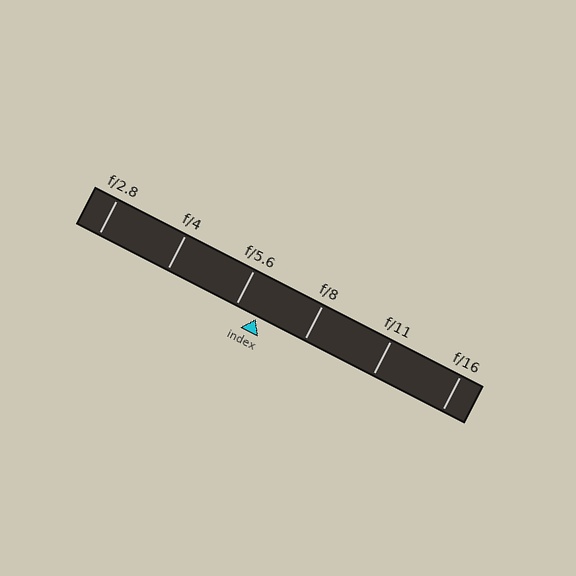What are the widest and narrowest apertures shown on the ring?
The widest aperture shown is f/2.8 and the narrowest is f/16.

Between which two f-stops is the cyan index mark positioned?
The index mark is between f/5.6 and f/8.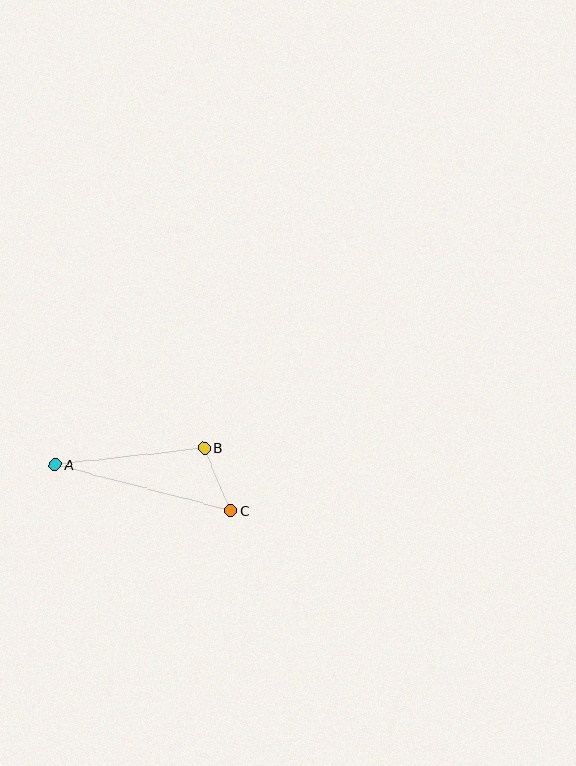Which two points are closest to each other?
Points B and C are closest to each other.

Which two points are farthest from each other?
Points A and C are farthest from each other.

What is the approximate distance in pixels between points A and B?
The distance between A and B is approximately 150 pixels.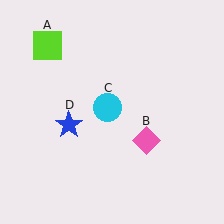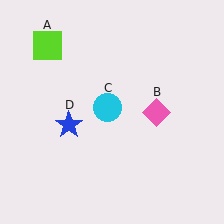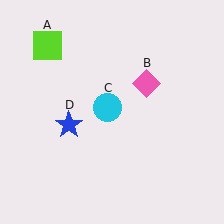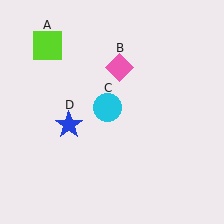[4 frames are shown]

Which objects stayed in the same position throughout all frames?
Lime square (object A) and cyan circle (object C) and blue star (object D) remained stationary.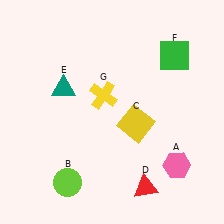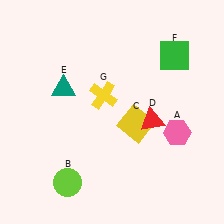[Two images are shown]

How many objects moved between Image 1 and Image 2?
2 objects moved between the two images.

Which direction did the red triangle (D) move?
The red triangle (D) moved up.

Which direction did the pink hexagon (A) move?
The pink hexagon (A) moved up.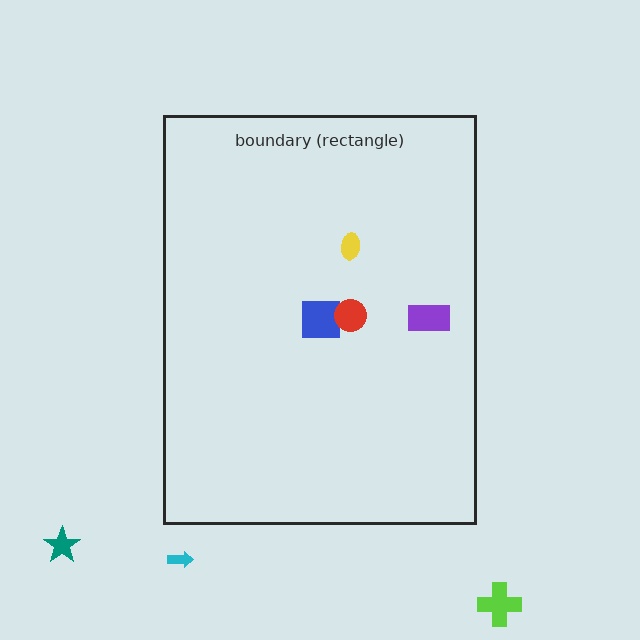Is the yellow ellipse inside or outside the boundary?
Inside.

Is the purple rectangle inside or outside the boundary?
Inside.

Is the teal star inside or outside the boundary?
Outside.